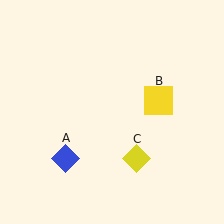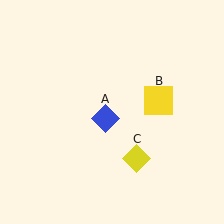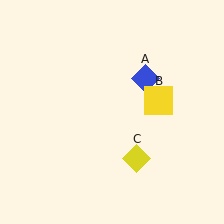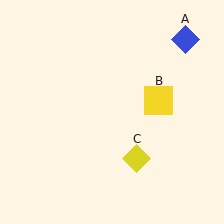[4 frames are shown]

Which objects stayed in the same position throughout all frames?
Yellow square (object B) and yellow diamond (object C) remained stationary.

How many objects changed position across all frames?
1 object changed position: blue diamond (object A).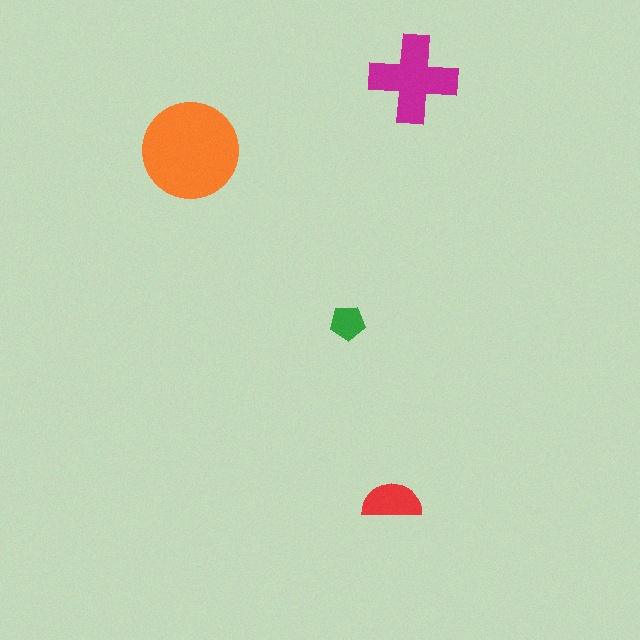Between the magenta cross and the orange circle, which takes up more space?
The orange circle.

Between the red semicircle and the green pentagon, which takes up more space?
The red semicircle.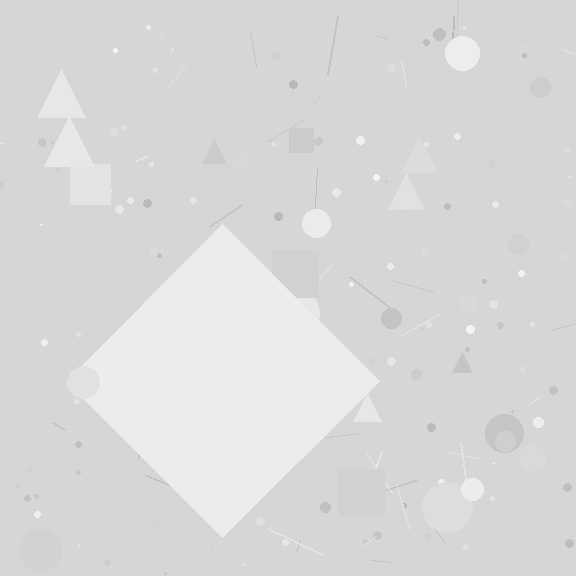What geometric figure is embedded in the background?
A diamond is embedded in the background.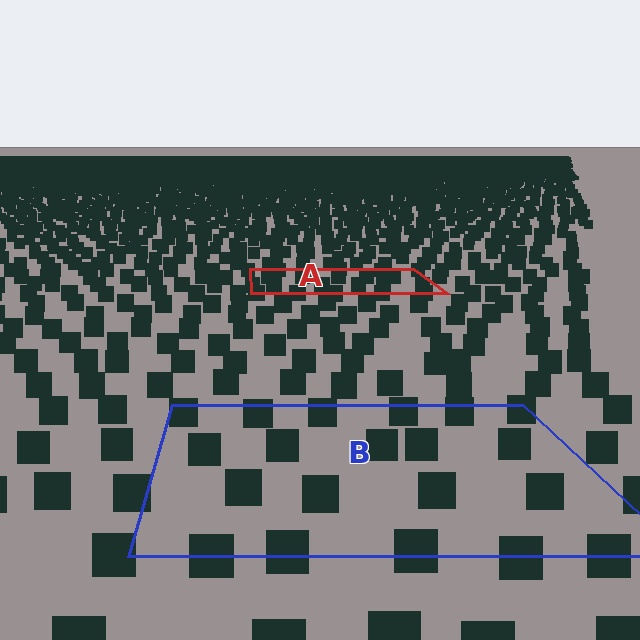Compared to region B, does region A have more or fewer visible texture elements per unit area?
Region A has more texture elements per unit area — they are packed more densely because it is farther away.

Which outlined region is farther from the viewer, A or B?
Region A is farther from the viewer — the texture elements inside it appear smaller and more densely packed.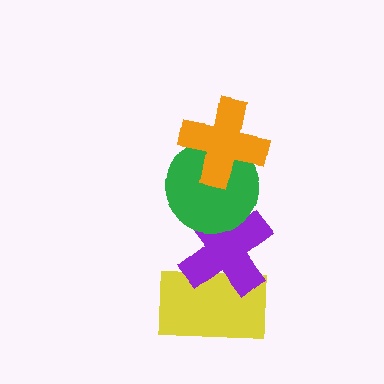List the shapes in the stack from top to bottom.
From top to bottom: the orange cross, the green circle, the purple cross, the yellow rectangle.